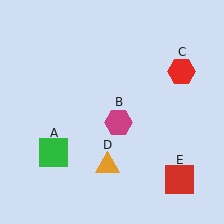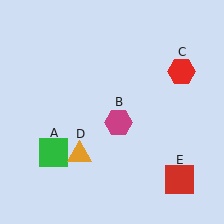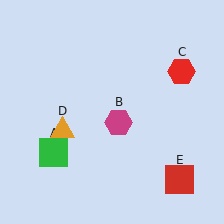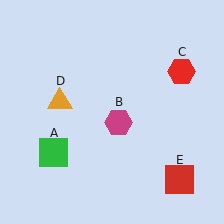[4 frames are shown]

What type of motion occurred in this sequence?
The orange triangle (object D) rotated clockwise around the center of the scene.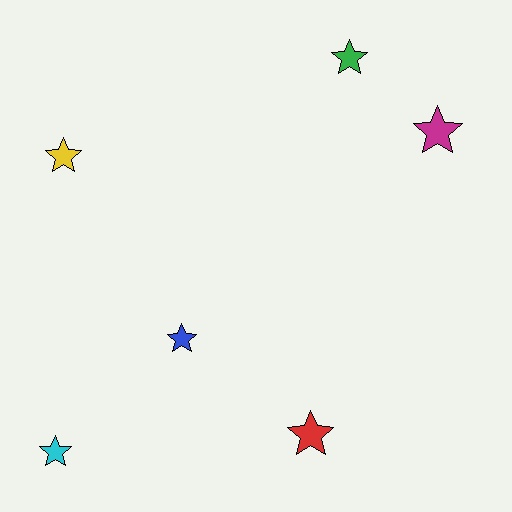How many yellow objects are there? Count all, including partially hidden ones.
There is 1 yellow object.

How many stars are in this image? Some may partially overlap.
There are 6 stars.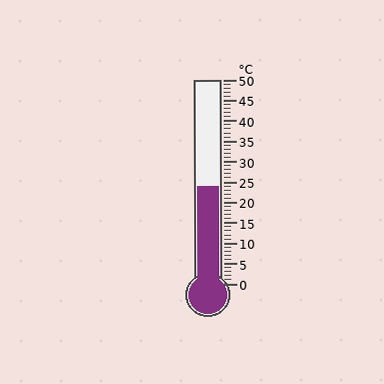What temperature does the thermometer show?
The thermometer shows approximately 24°C.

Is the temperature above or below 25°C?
The temperature is below 25°C.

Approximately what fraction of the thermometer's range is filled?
The thermometer is filled to approximately 50% of its range.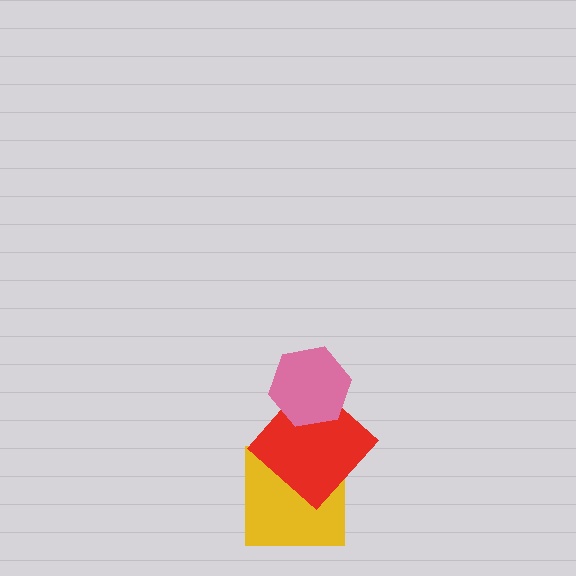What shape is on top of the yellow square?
The red diamond is on top of the yellow square.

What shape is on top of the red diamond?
The pink hexagon is on top of the red diamond.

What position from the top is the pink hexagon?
The pink hexagon is 1st from the top.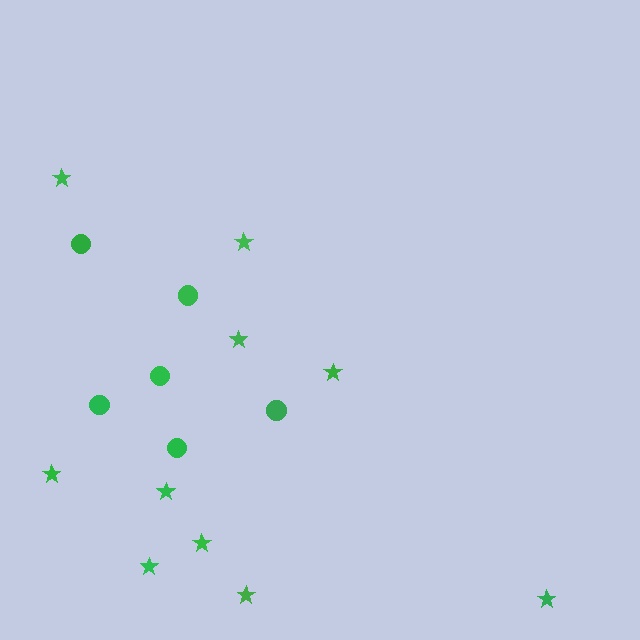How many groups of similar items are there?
There are 2 groups: one group of stars (10) and one group of circles (6).